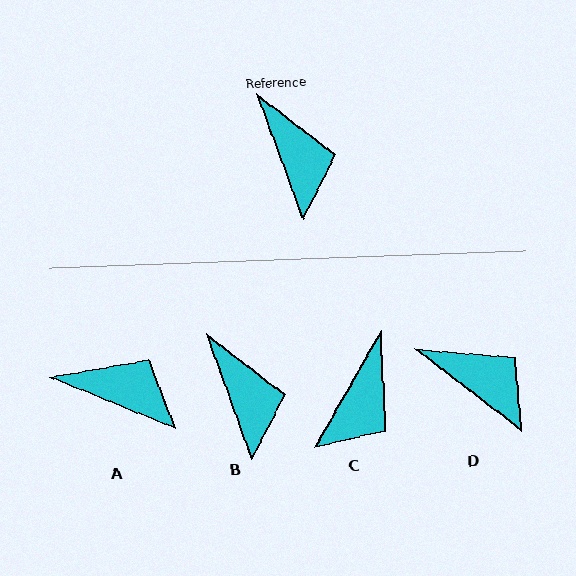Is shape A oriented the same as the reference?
No, it is off by about 48 degrees.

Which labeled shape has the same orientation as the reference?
B.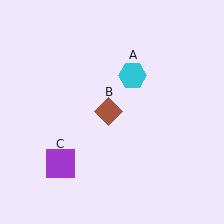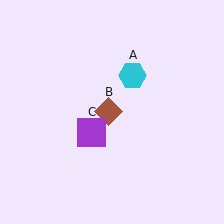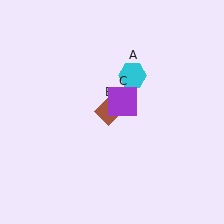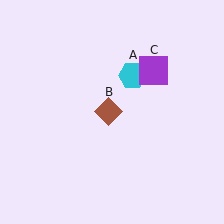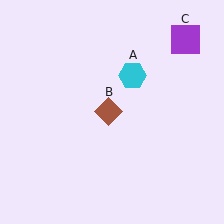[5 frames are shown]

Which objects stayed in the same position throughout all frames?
Cyan hexagon (object A) and brown diamond (object B) remained stationary.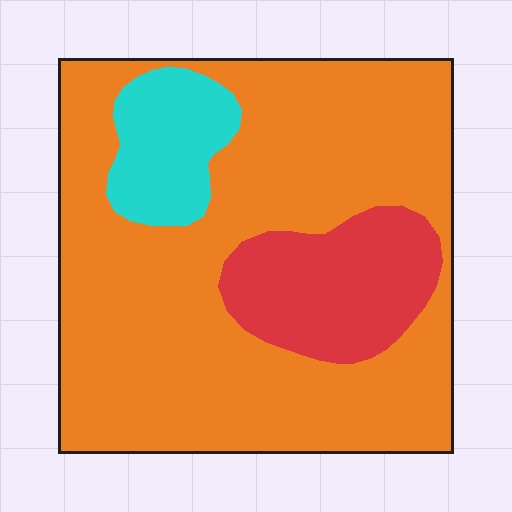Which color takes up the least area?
Cyan, at roughly 10%.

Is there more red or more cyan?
Red.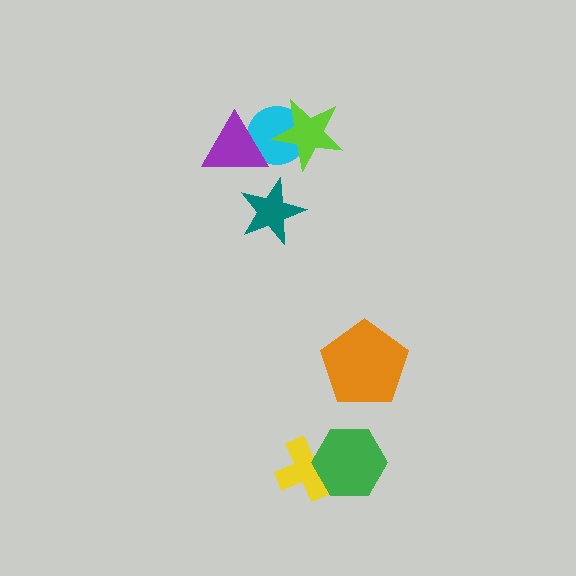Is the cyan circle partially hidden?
Yes, it is partially covered by another shape.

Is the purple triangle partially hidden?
No, no other shape covers it.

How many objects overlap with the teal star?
0 objects overlap with the teal star.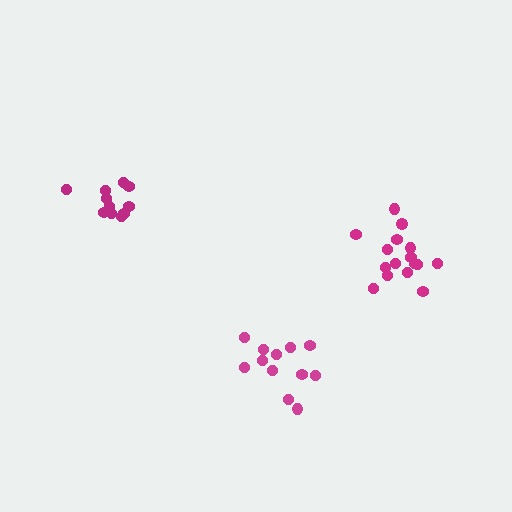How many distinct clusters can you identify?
There are 3 distinct clusters.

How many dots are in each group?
Group 1: 12 dots, Group 2: 16 dots, Group 3: 11 dots (39 total).